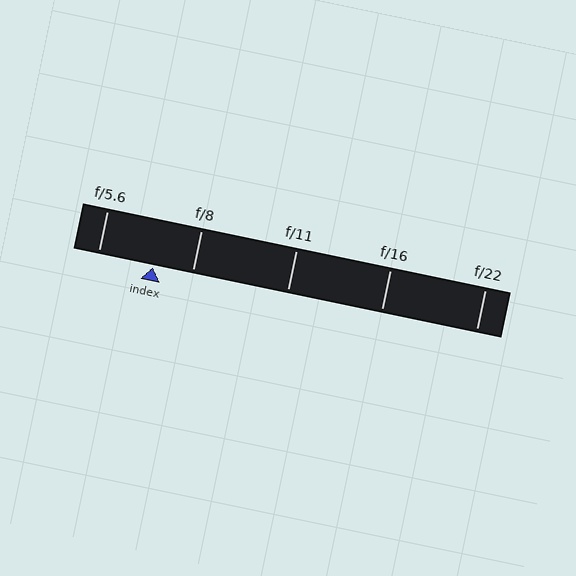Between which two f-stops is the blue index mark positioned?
The index mark is between f/5.6 and f/8.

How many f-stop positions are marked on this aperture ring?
There are 5 f-stop positions marked.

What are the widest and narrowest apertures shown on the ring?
The widest aperture shown is f/5.6 and the narrowest is f/22.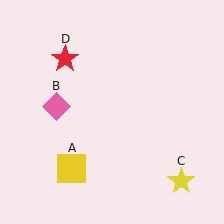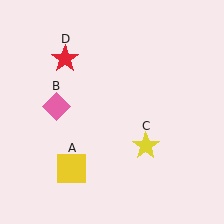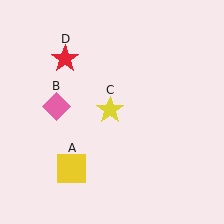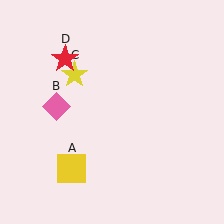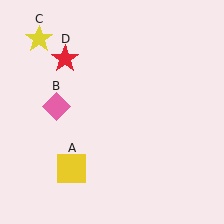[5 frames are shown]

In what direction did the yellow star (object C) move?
The yellow star (object C) moved up and to the left.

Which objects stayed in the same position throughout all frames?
Yellow square (object A) and pink diamond (object B) and red star (object D) remained stationary.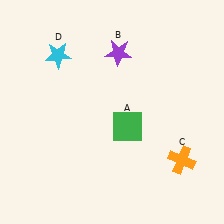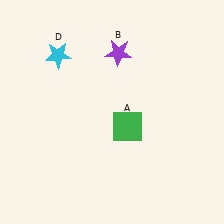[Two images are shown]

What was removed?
The orange cross (C) was removed in Image 2.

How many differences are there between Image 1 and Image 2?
There is 1 difference between the two images.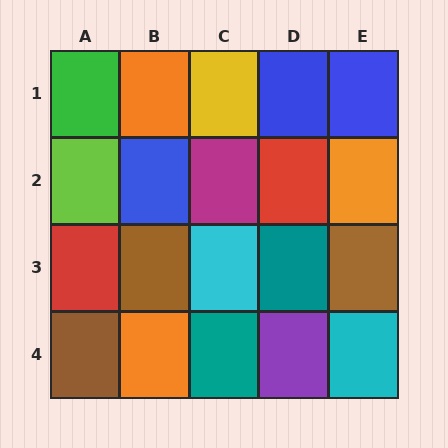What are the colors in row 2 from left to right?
Lime, blue, magenta, red, orange.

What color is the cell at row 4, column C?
Teal.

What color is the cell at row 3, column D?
Teal.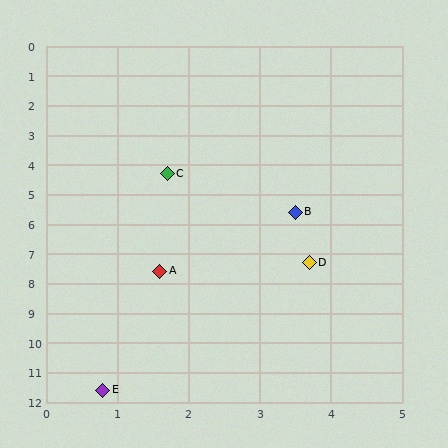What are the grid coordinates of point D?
Point D is at approximately (3.7, 7.3).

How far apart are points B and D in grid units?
Points B and D are about 1.7 grid units apart.